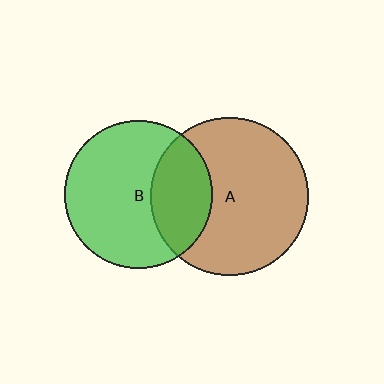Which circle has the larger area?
Circle A (brown).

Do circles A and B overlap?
Yes.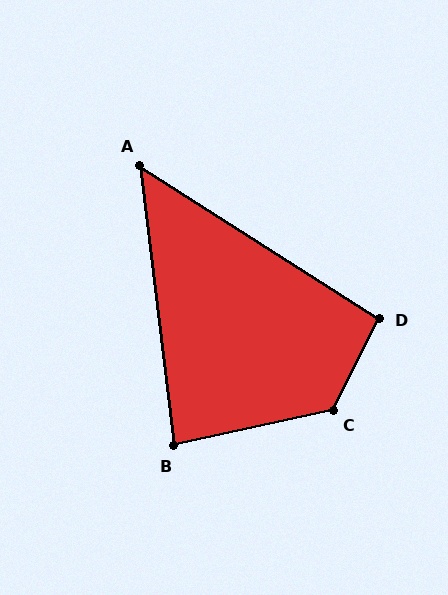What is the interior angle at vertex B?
Approximately 84 degrees (acute).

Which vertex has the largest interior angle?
C, at approximately 129 degrees.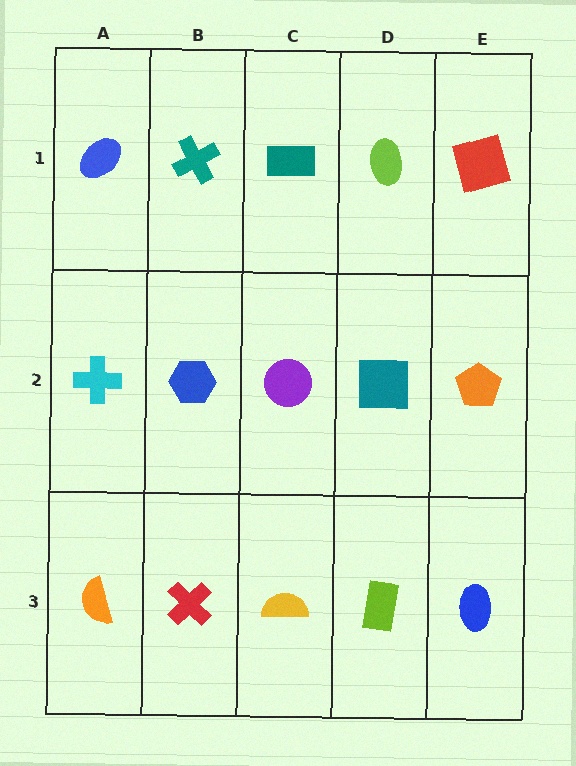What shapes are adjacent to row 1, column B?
A blue hexagon (row 2, column B), a blue ellipse (row 1, column A), a teal rectangle (row 1, column C).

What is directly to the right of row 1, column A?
A teal cross.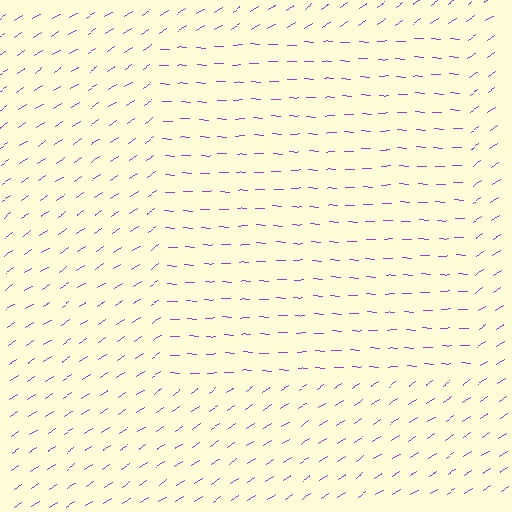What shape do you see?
I see a rectangle.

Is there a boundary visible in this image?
Yes, there is a texture boundary formed by a change in line orientation.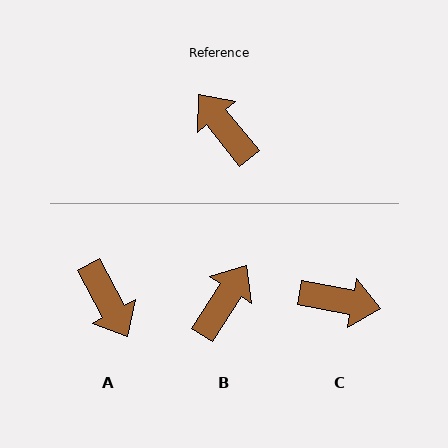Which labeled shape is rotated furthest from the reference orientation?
A, about 170 degrees away.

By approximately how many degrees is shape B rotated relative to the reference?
Approximately 71 degrees clockwise.